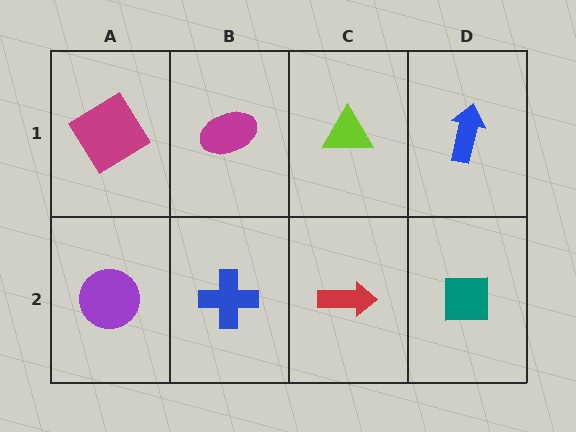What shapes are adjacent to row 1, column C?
A red arrow (row 2, column C), a magenta ellipse (row 1, column B), a blue arrow (row 1, column D).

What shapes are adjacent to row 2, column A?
A magenta diamond (row 1, column A), a blue cross (row 2, column B).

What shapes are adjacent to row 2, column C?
A lime triangle (row 1, column C), a blue cross (row 2, column B), a teal square (row 2, column D).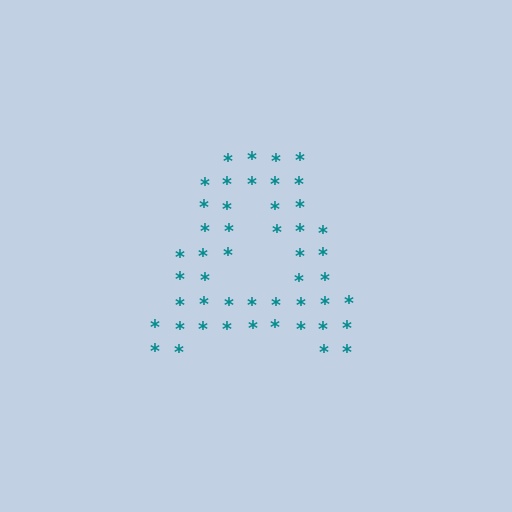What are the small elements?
The small elements are asterisks.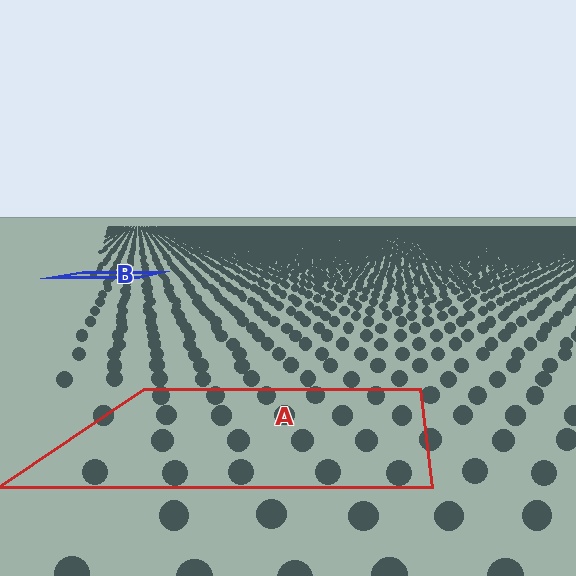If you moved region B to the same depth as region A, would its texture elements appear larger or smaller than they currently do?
They would appear larger. At a closer depth, the same texture elements are projected at a bigger on-screen size.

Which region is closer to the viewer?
Region A is closer. The texture elements there are larger and more spread out.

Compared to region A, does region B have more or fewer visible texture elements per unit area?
Region B has more texture elements per unit area — they are packed more densely because it is farther away.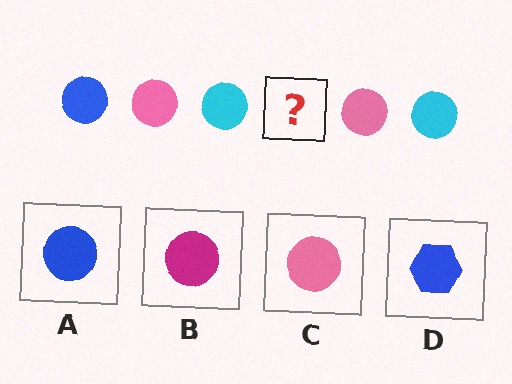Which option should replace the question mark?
Option A.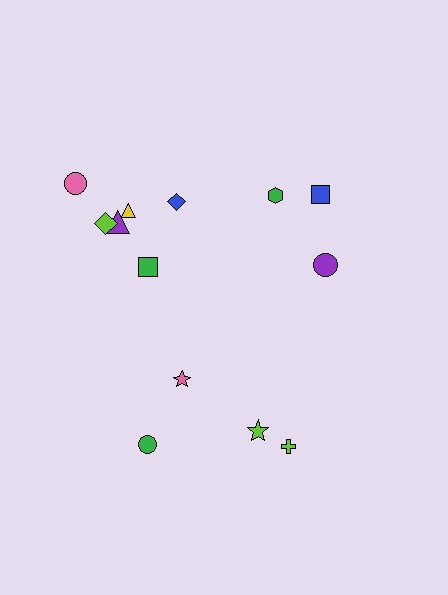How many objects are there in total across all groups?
There are 13 objects.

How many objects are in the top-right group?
There are 3 objects.